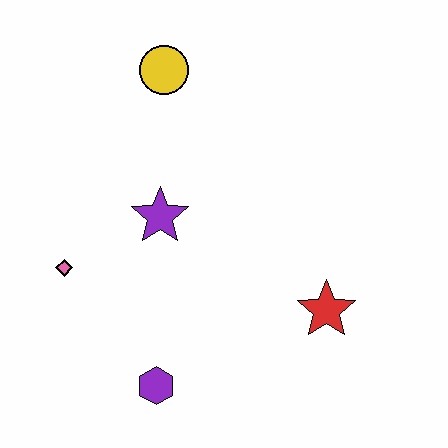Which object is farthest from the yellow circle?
The purple hexagon is farthest from the yellow circle.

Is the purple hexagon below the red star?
Yes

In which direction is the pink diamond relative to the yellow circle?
The pink diamond is below the yellow circle.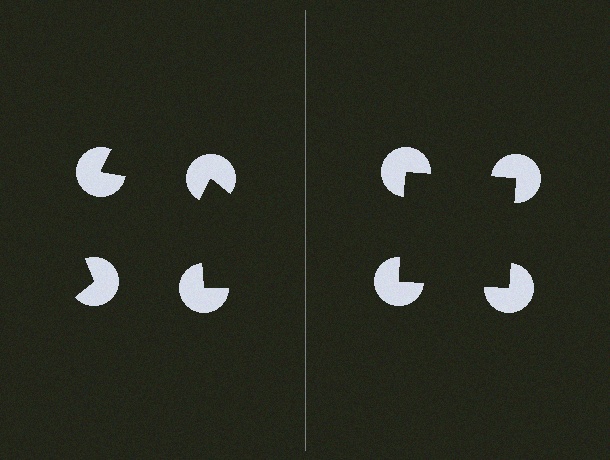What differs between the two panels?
The pac-man discs are positioned identically on both sides; only the wedge orientations differ. On the right they align to a square; on the left they are misaligned.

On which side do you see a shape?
An illusory square appears on the right side. On the left side the wedge cuts are rotated, so no coherent shape forms.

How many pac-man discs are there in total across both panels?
8 — 4 on each side.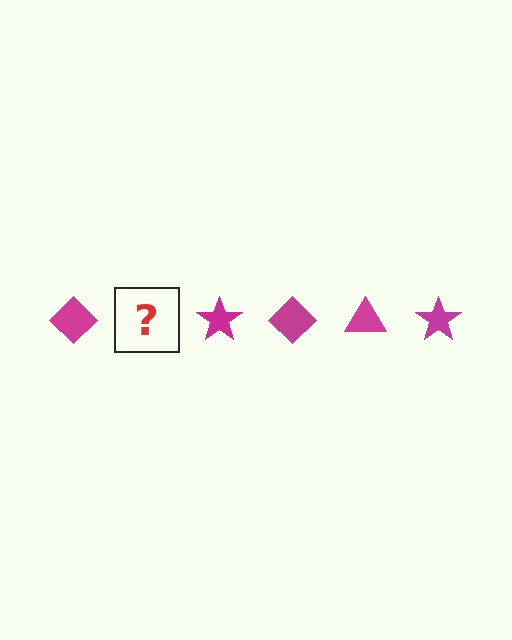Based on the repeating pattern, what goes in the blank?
The blank should be a magenta triangle.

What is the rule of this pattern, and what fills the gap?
The rule is that the pattern cycles through diamond, triangle, star shapes in magenta. The gap should be filled with a magenta triangle.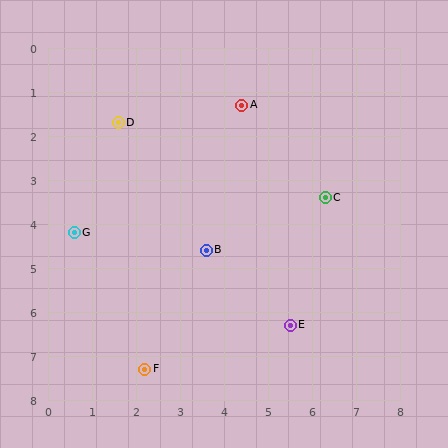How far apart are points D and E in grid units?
Points D and E are about 6.0 grid units apart.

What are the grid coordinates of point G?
Point G is at approximately (0.6, 4.2).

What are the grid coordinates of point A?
Point A is at approximately (4.4, 1.3).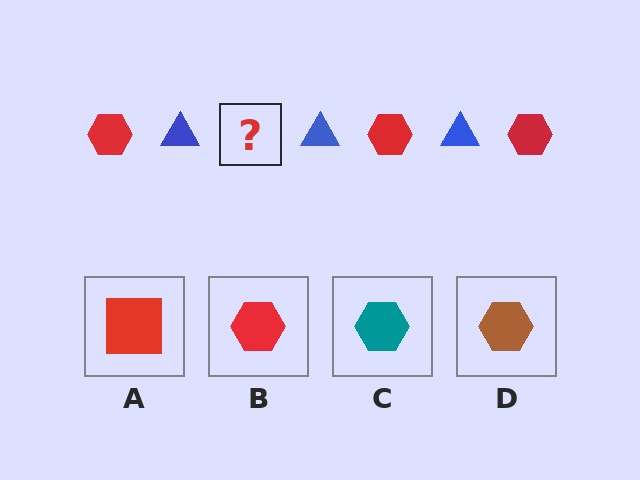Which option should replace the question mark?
Option B.